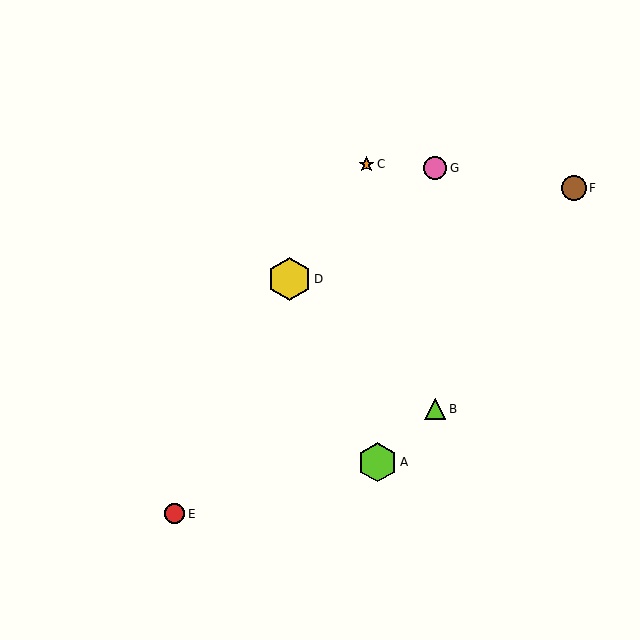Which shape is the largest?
The yellow hexagon (labeled D) is the largest.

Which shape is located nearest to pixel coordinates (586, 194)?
The brown circle (labeled F) at (574, 188) is nearest to that location.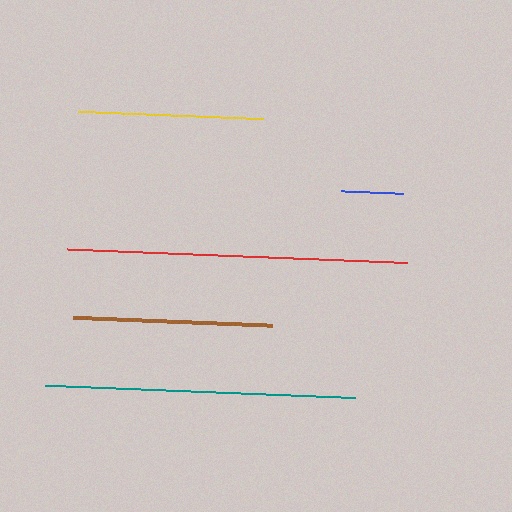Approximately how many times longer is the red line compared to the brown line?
The red line is approximately 1.7 times the length of the brown line.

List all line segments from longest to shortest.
From longest to shortest: red, teal, brown, yellow, blue.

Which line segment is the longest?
The red line is the longest at approximately 340 pixels.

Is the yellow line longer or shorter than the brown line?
The brown line is longer than the yellow line.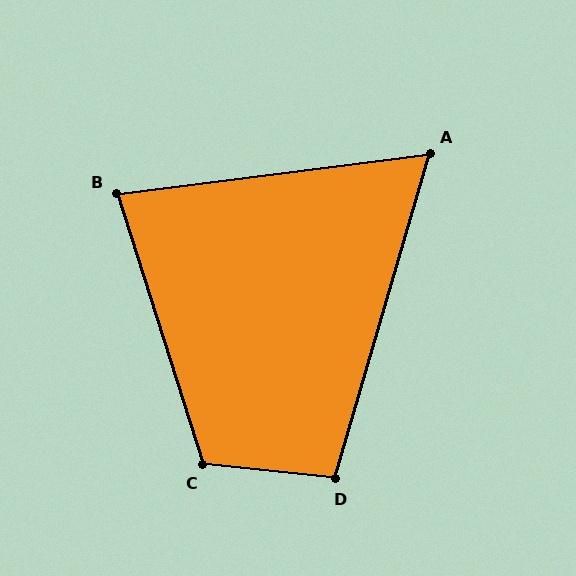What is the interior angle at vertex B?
Approximately 80 degrees (acute).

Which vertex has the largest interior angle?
C, at approximately 114 degrees.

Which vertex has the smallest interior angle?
A, at approximately 66 degrees.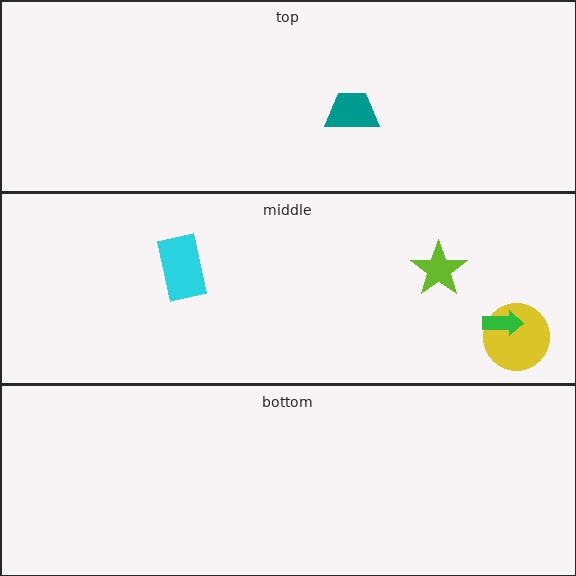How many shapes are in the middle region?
4.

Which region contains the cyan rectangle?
The middle region.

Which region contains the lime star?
The middle region.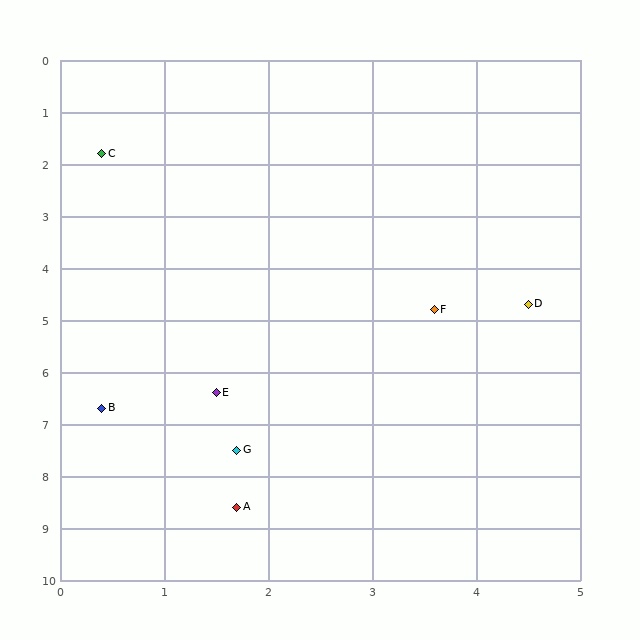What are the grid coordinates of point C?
Point C is at approximately (0.4, 1.8).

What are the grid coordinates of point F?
Point F is at approximately (3.6, 4.8).